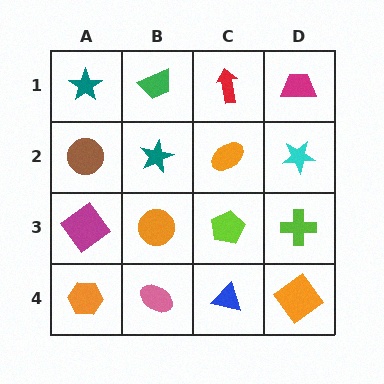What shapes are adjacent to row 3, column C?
An orange ellipse (row 2, column C), a blue triangle (row 4, column C), an orange circle (row 3, column B), a lime cross (row 3, column D).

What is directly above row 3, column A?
A brown circle.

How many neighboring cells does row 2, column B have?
4.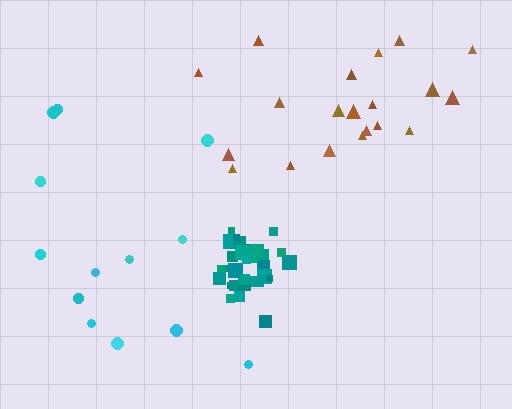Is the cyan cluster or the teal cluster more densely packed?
Teal.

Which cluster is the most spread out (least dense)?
Cyan.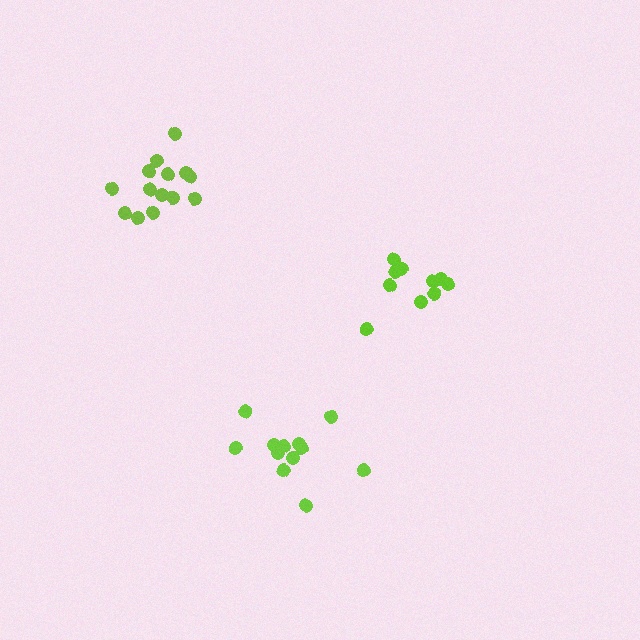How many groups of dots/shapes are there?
There are 3 groups.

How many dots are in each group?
Group 1: 10 dots, Group 2: 12 dots, Group 3: 15 dots (37 total).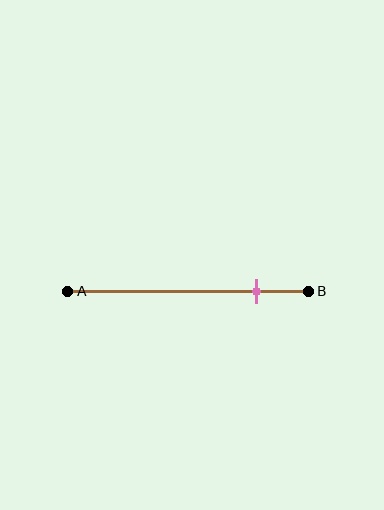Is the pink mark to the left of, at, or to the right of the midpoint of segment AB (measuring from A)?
The pink mark is to the right of the midpoint of segment AB.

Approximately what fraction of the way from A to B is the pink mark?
The pink mark is approximately 80% of the way from A to B.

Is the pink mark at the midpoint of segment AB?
No, the mark is at about 80% from A, not at the 50% midpoint.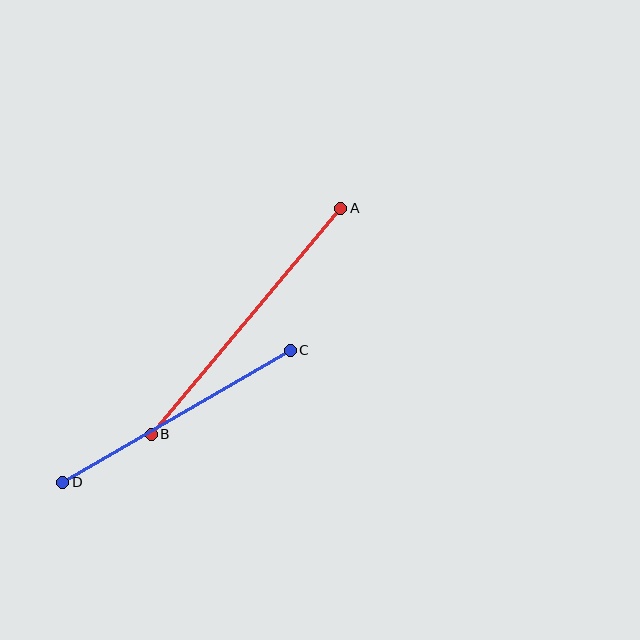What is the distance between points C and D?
The distance is approximately 263 pixels.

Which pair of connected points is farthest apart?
Points A and B are farthest apart.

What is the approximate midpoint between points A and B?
The midpoint is at approximately (246, 321) pixels.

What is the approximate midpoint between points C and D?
The midpoint is at approximately (177, 416) pixels.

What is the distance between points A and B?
The distance is approximately 295 pixels.